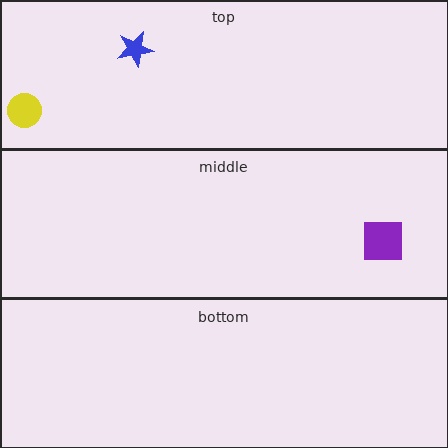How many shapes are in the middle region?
1.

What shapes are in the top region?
The blue star, the yellow circle.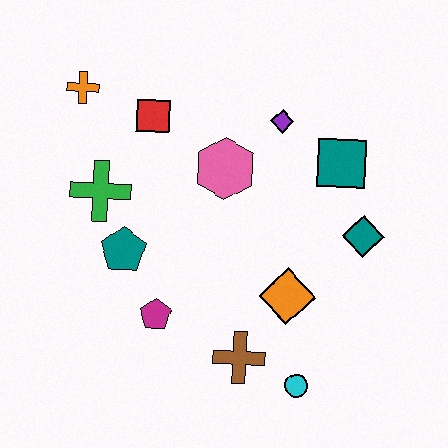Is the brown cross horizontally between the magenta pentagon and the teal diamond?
Yes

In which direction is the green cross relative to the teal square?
The green cross is to the left of the teal square.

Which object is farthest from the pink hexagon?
The cyan circle is farthest from the pink hexagon.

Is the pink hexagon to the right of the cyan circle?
No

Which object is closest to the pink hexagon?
The purple diamond is closest to the pink hexagon.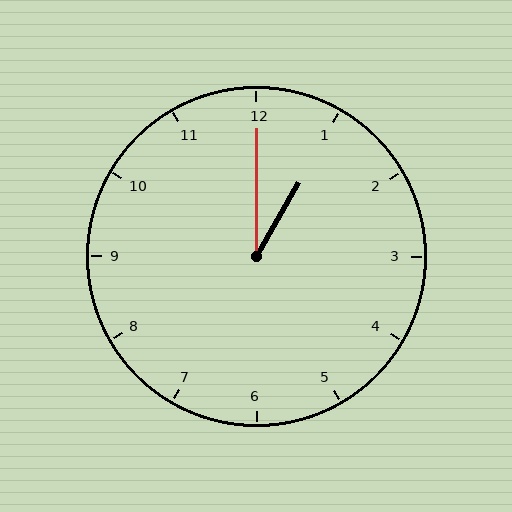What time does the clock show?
1:00.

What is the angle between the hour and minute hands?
Approximately 30 degrees.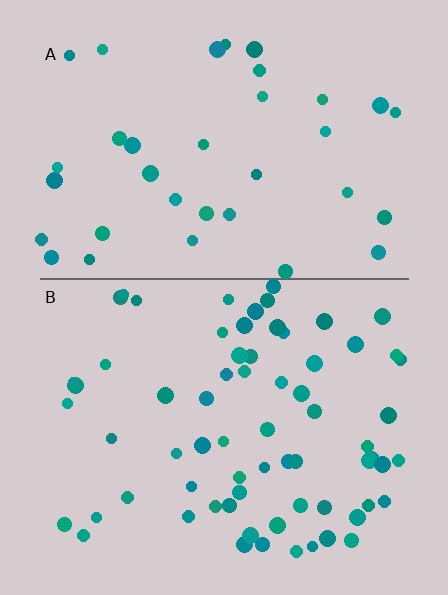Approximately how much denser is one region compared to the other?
Approximately 1.9× — region B over region A.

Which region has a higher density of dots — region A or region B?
B (the bottom).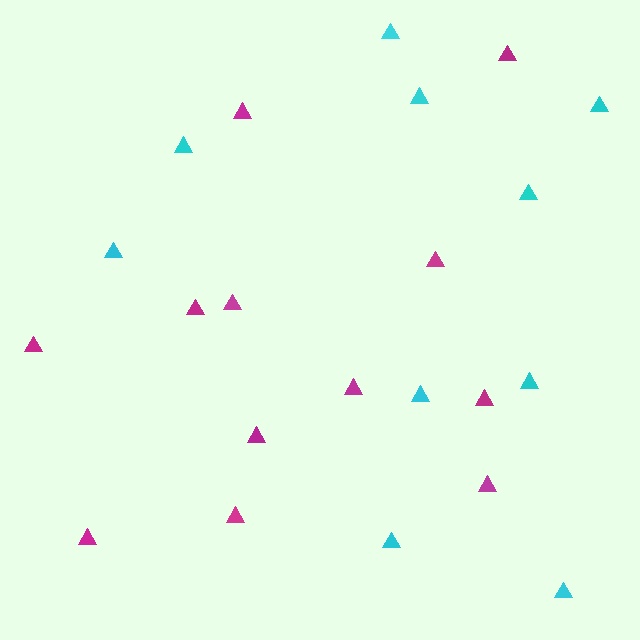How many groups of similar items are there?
There are 2 groups: one group of magenta triangles (12) and one group of cyan triangles (10).